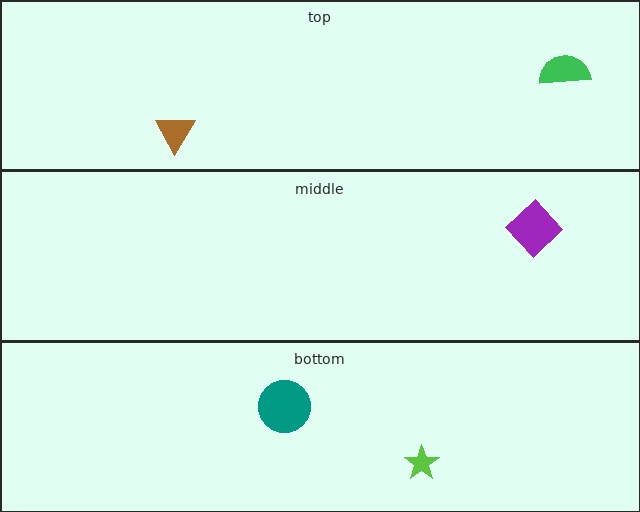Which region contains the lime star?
The bottom region.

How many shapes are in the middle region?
1.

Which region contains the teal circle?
The bottom region.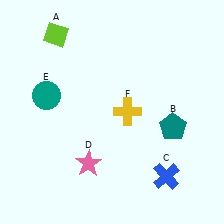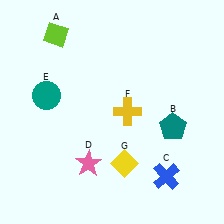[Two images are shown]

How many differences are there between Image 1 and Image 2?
There is 1 difference between the two images.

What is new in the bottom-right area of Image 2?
A yellow diamond (G) was added in the bottom-right area of Image 2.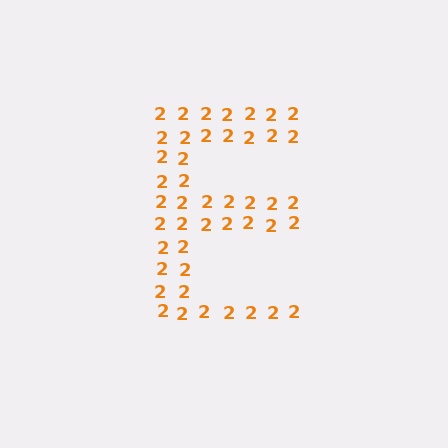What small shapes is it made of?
It is made of small digit 2's.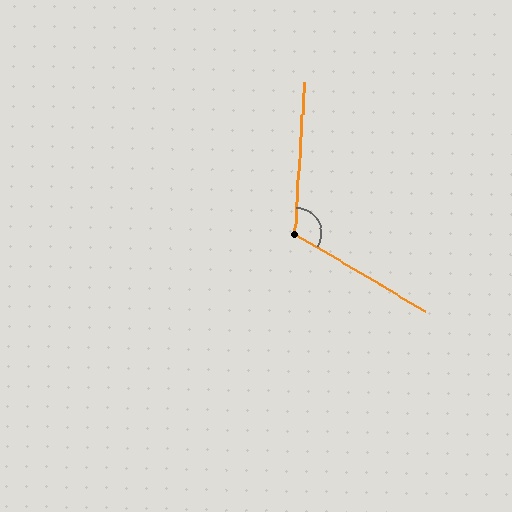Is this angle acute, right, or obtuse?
It is obtuse.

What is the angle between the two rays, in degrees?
Approximately 117 degrees.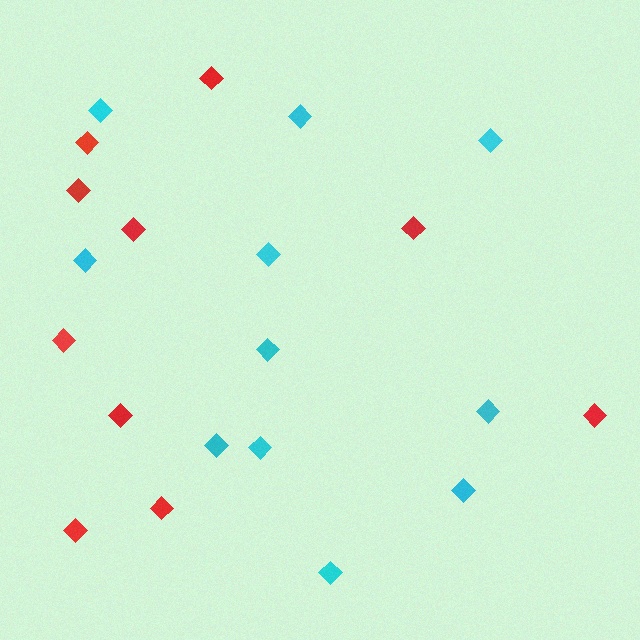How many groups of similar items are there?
There are 2 groups: one group of cyan diamonds (11) and one group of red diamonds (10).